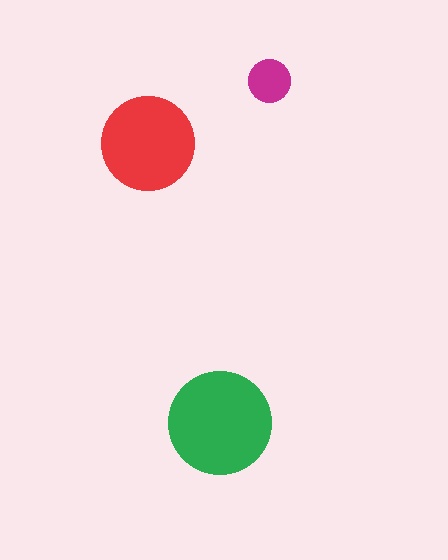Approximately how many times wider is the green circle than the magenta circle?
About 2.5 times wider.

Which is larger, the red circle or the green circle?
The green one.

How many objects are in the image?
There are 3 objects in the image.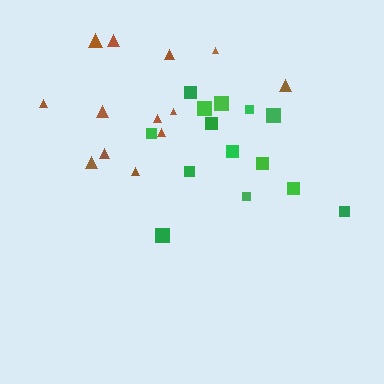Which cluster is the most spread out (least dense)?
Brown.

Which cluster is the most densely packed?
Green.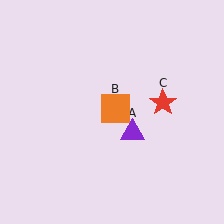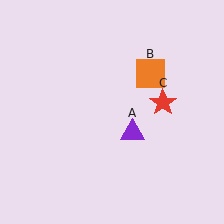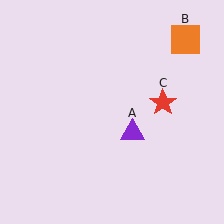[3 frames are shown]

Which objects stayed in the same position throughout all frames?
Purple triangle (object A) and red star (object C) remained stationary.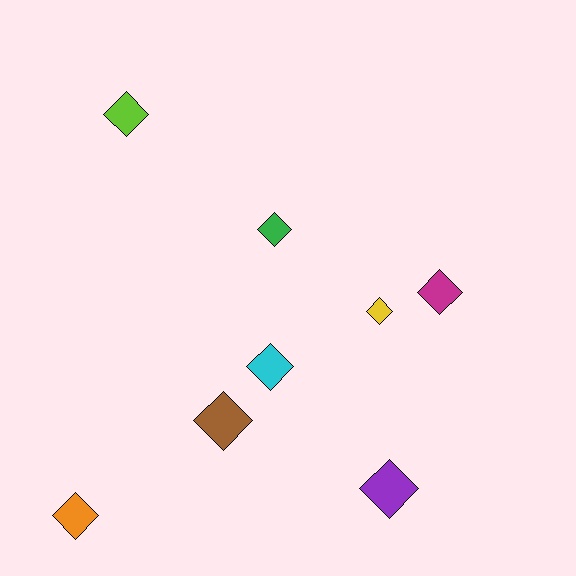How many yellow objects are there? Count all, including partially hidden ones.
There is 1 yellow object.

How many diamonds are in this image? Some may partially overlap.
There are 8 diamonds.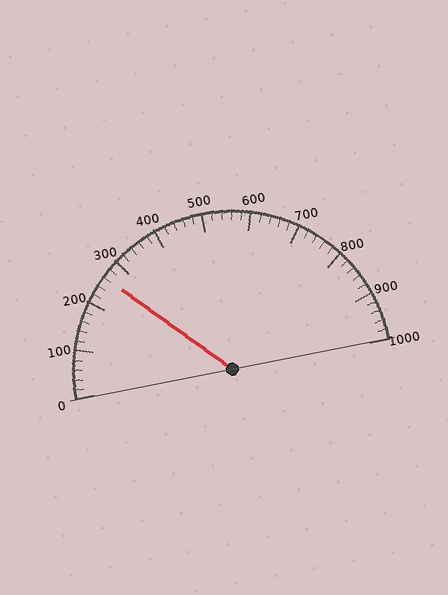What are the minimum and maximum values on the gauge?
The gauge ranges from 0 to 1000.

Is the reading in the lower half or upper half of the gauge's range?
The reading is in the lower half of the range (0 to 1000).